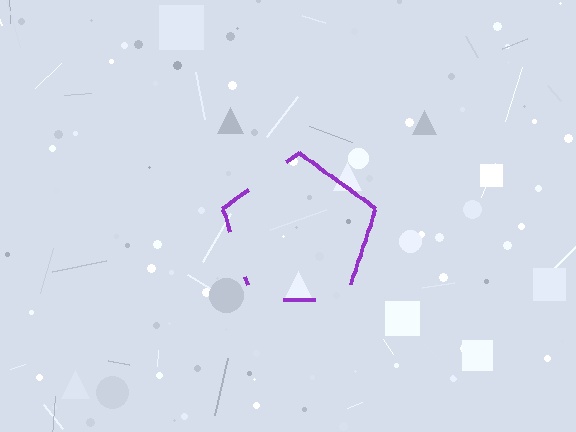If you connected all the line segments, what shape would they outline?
They would outline a pentagon.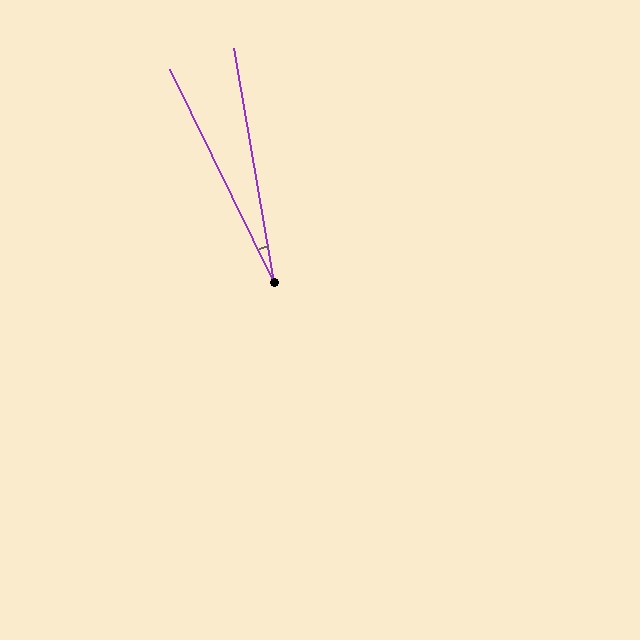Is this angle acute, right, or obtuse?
It is acute.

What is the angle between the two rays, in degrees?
Approximately 16 degrees.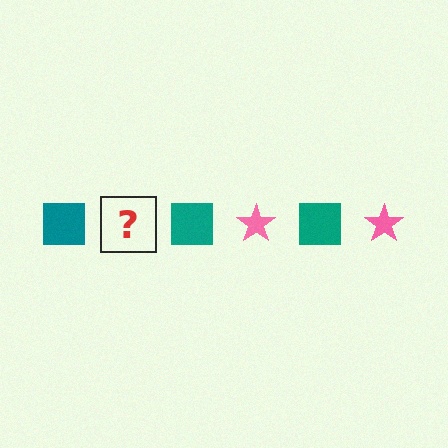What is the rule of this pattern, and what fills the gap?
The rule is that the pattern alternates between teal square and pink star. The gap should be filled with a pink star.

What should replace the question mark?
The question mark should be replaced with a pink star.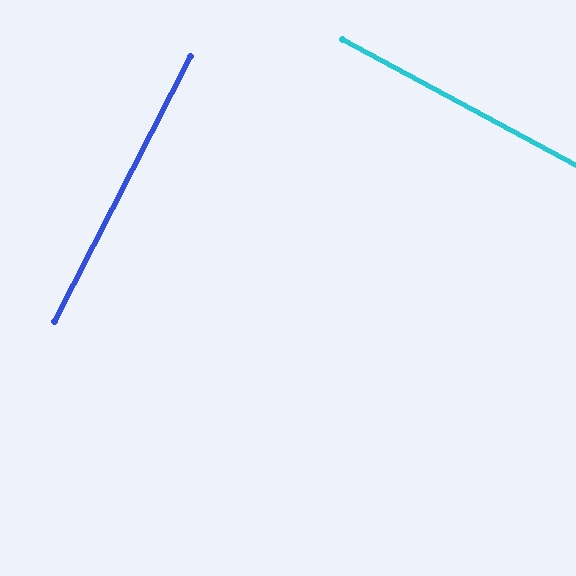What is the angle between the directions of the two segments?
Approximately 89 degrees.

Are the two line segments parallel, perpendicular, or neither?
Perpendicular — they meet at approximately 89°.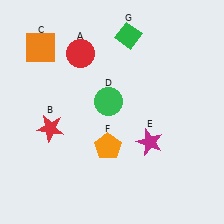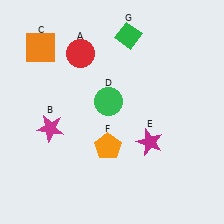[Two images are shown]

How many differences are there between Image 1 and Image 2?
There is 1 difference between the two images.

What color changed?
The star (B) changed from red in Image 1 to magenta in Image 2.